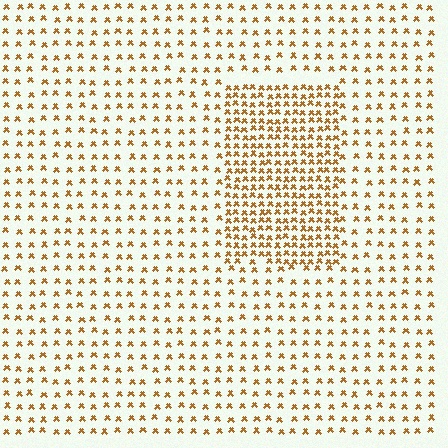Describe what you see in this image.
The image contains small brown elements arranged at two different densities. A rectangle-shaped region is visible where the elements are more densely packed than the surrounding area.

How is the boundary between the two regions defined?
The boundary is defined by a change in element density (approximately 2.3x ratio). All elements are the same color, size, and shape.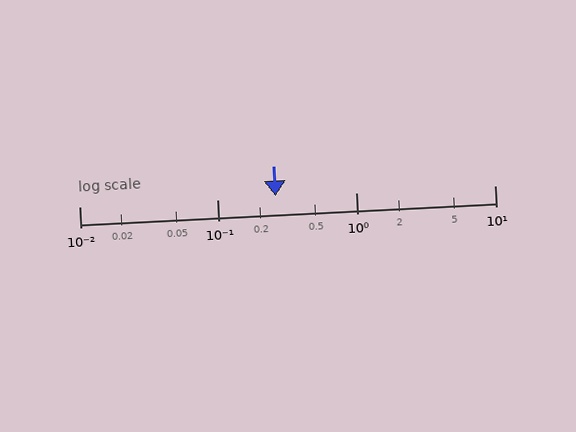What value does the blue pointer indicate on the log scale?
The pointer indicates approximately 0.26.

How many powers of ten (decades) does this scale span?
The scale spans 3 decades, from 0.01 to 10.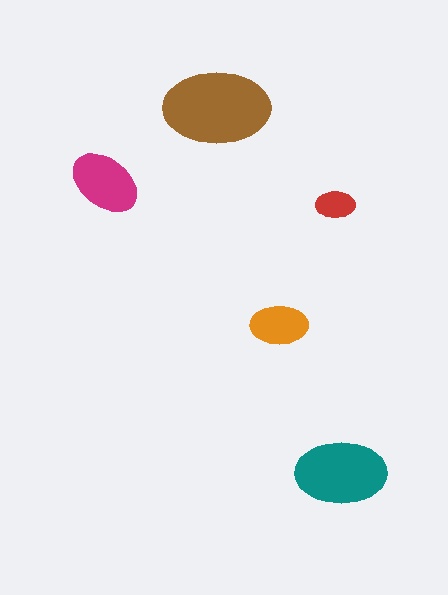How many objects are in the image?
There are 5 objects in the image.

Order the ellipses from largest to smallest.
the brown one, the teal one, the magenta one, the orange one, the red one.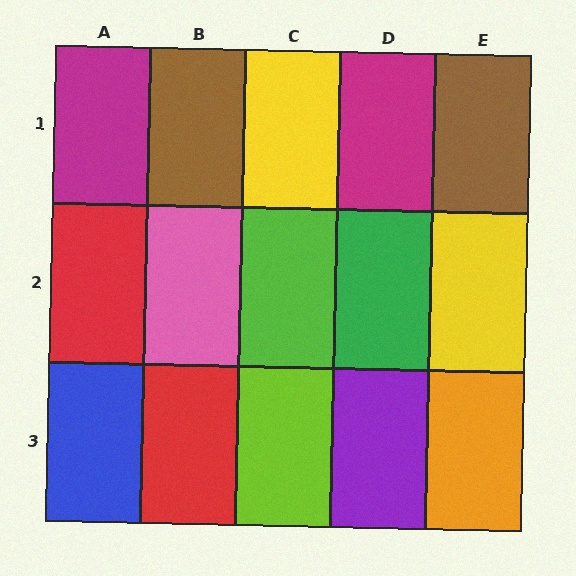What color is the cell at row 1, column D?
Magenta.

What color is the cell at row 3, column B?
Red.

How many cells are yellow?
2 cells are yellow.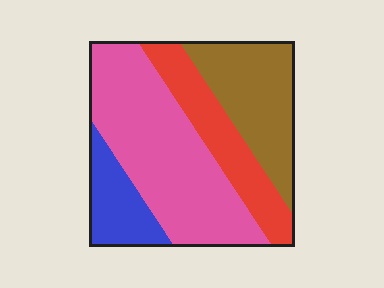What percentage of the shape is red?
Red takes up about one fifth (1/5) of the shape.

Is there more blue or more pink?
Pink.